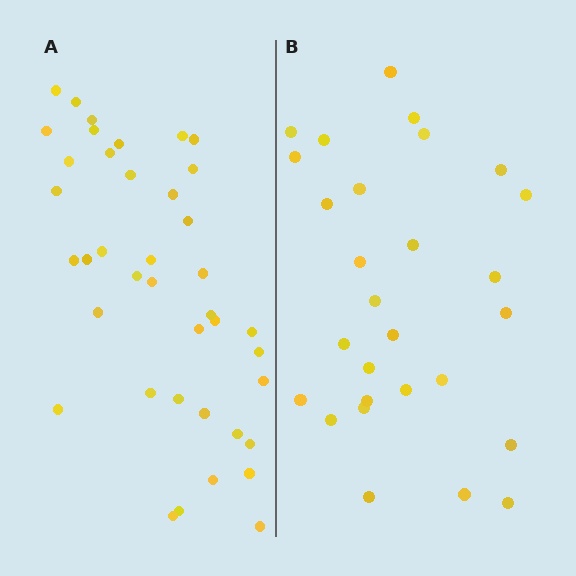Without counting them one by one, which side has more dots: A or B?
Region A (the left region) has more dots.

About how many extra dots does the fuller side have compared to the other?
Region A has roughly 12 or so more dots than region B.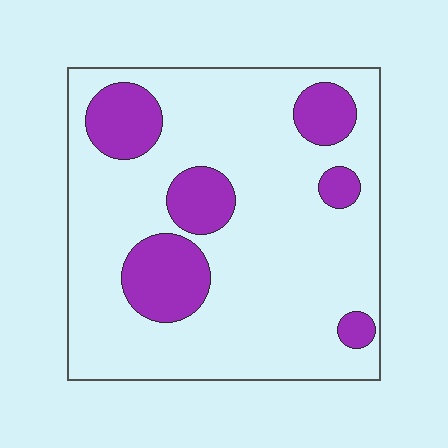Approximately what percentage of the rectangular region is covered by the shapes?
Approximately 20%.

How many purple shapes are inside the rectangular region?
6.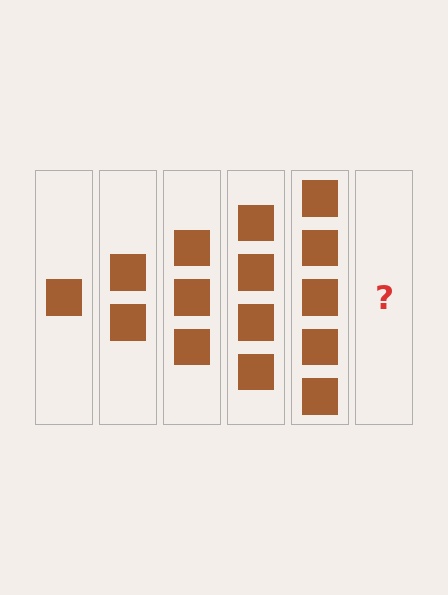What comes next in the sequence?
The next element should be 6 squares.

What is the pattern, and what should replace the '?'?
The pattern is that each step adds one more square. The '?' should be 6 squares.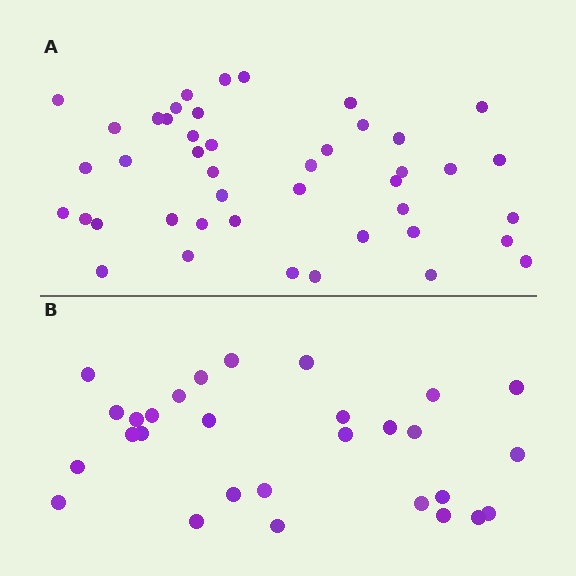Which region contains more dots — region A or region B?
Region A (the top region) has more dots.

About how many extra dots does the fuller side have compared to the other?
Region A has approximately 15 more dots than region B.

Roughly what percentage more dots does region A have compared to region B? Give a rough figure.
About 50% more.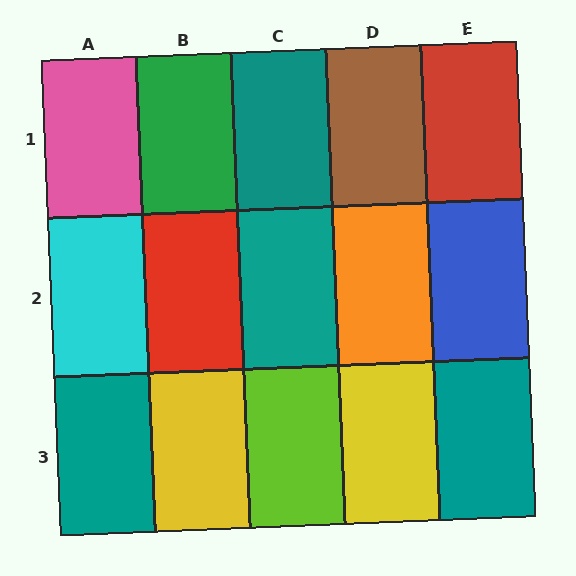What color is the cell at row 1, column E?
Red.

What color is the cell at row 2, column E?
Blue.